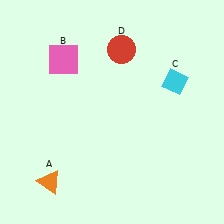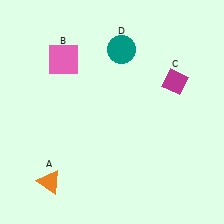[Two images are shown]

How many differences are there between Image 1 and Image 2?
There are 2 differences between the two images.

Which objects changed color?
C changed from cyan to magenta. D changed from red to teal.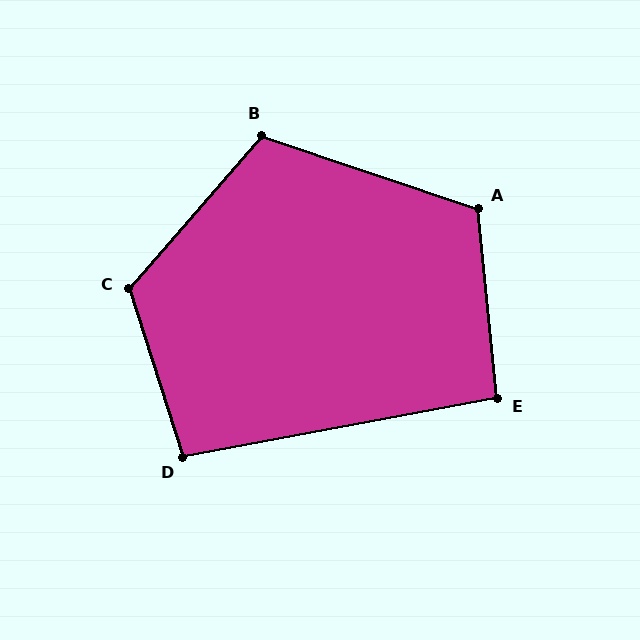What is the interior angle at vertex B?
Approximately 112 degrees (obtuse).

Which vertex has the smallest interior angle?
E, at approximately 95 degrees.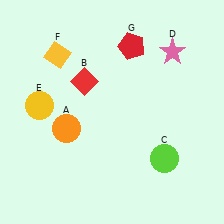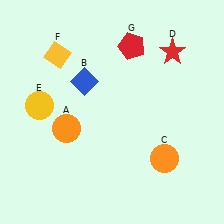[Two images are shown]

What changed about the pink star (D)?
In Image 1, D is pink. In Image 2, it changed to red.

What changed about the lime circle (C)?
In Image 1, C is lime. In Image 2, it changed to orange.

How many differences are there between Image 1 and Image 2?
There are 3 differences between the two images.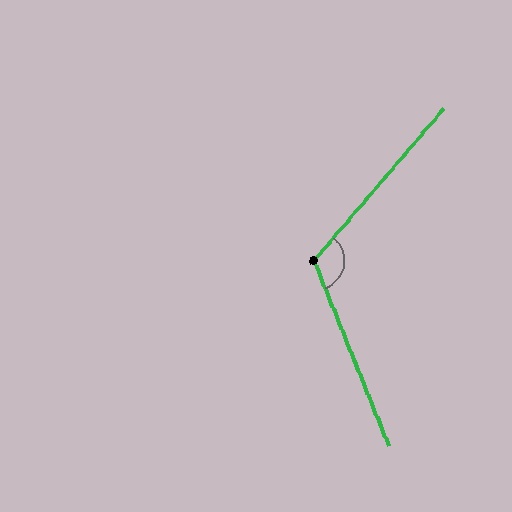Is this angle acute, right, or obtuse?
It is obtuse.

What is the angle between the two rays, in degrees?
Approximately 118 degrees.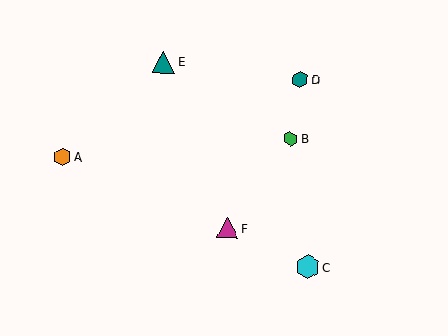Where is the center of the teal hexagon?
The center of the teal hexagon is at (300, 80).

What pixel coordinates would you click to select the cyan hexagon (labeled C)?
Click at (308, 267) to select the cyan hexagon C.